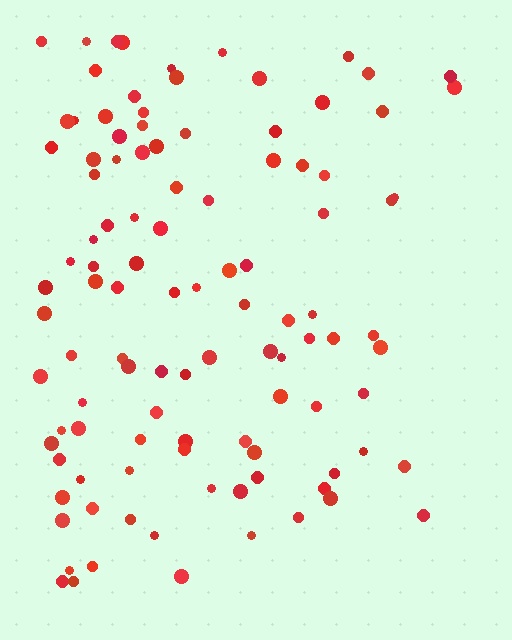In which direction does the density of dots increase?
From right to left, with the left side densest.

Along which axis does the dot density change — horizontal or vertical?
Horizontal.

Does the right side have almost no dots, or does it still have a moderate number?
Still a moderate number, just noticeably fewer than the left.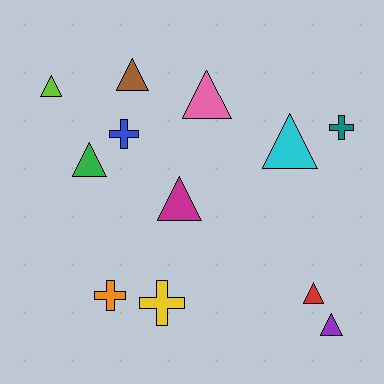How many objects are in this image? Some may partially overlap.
There are 12 objects.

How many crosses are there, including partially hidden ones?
There are 4 crosses.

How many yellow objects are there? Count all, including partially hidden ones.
There is 1 yellow object.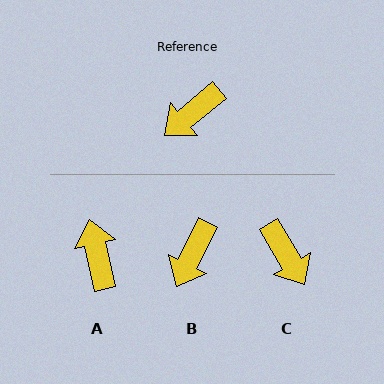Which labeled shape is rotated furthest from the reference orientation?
A, about 116 degrees away.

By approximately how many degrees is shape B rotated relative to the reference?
Approximately 24 degrees counter-clockwise.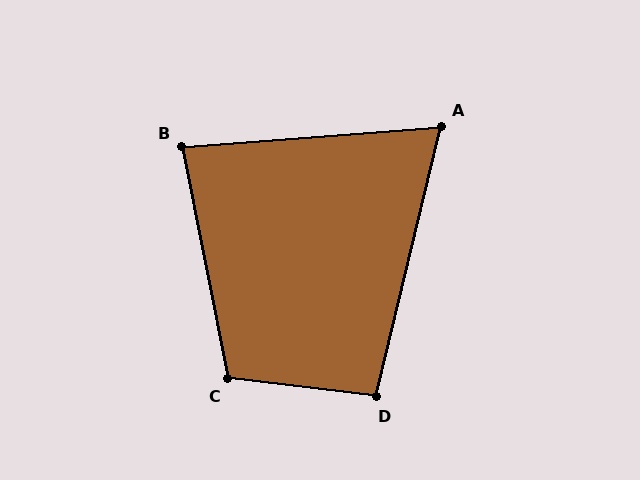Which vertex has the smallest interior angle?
A, at approximately 72 degrees.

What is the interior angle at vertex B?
Approximately 83 degrees (acute).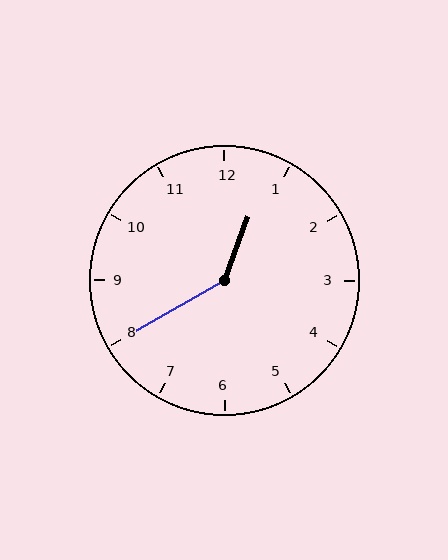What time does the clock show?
12:40.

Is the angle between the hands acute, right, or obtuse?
It is obtuse.